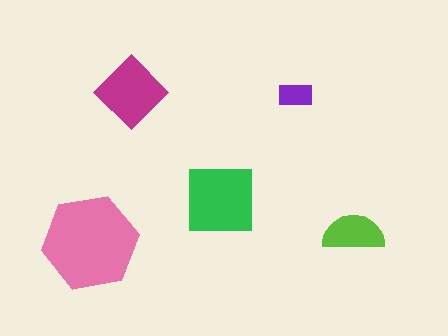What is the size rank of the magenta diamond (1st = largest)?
3rd.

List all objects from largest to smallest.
The pink hexagon, the green square, the magenta diamond, the lime semicircle, the purple rectangle.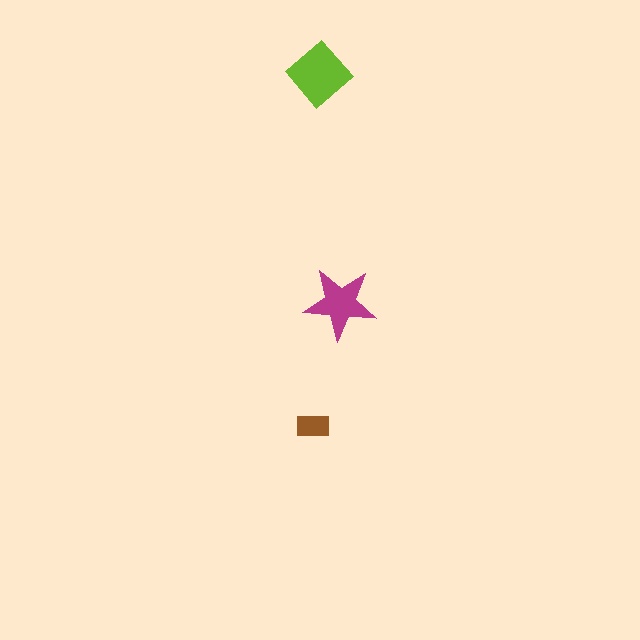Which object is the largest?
The lime diamond.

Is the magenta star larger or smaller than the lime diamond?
Smaller.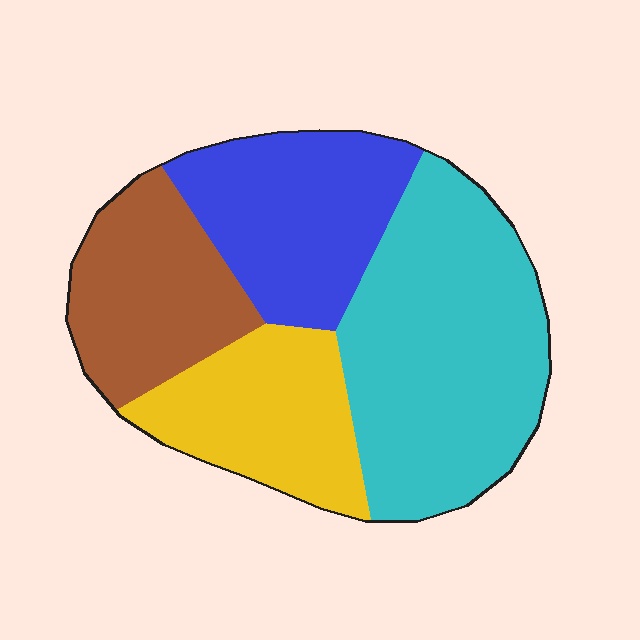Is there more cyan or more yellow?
Cyan.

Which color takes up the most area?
Cyan, at roughly 40%.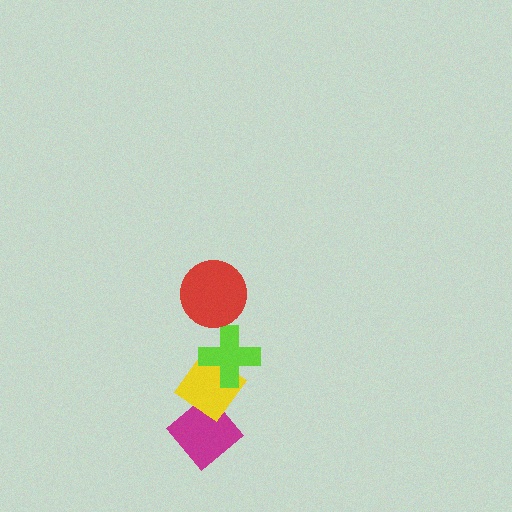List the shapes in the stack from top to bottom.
From top to bottom: the red circle, the lime cross, the yellow diamond, the magenta diamond.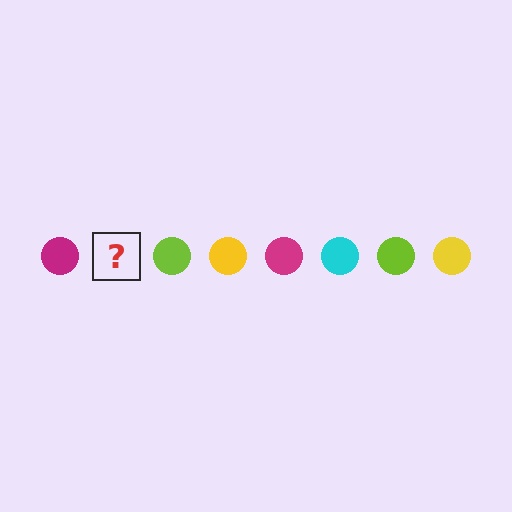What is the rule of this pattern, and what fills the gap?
The rule is that the pattern cycles through magenta, cyan, lime, yellow circles. The gap should be filled with a cyan circle.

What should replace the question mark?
The question mark should be replaced with a cyan circle.